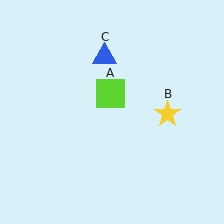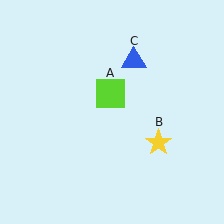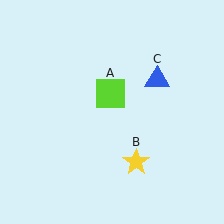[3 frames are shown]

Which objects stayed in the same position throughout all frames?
Lime square (object A) remained stationary.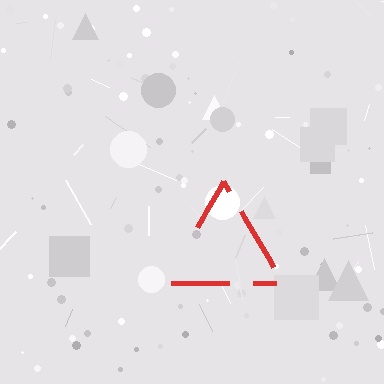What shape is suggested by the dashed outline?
The dashed outline suggests a triangle.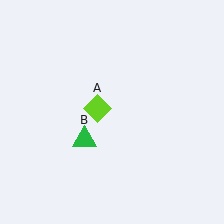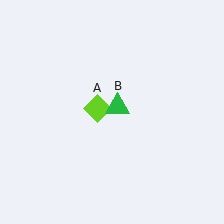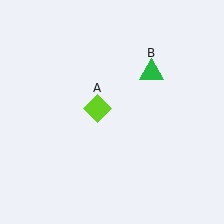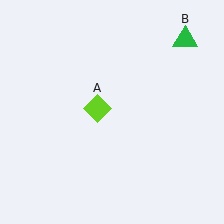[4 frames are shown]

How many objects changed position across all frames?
1 object changed position: green triangle (object B).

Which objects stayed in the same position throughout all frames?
Lime diamond (object A) remained stationary.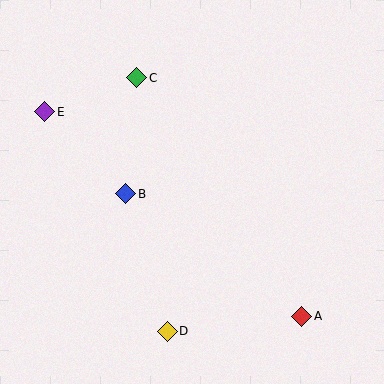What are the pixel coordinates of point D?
Point D is at (167, 331).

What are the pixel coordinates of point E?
Point E is at (45, 112).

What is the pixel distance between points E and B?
The distance between E and B is 115 pixels.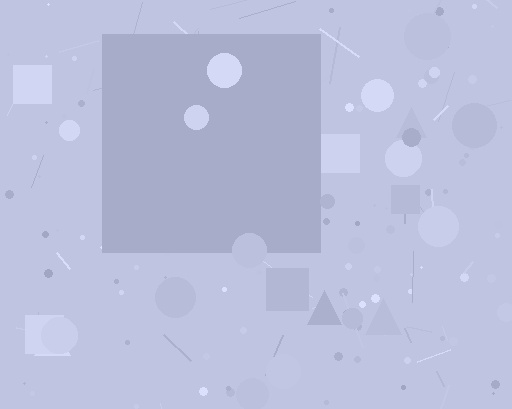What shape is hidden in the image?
A square is hidden in the image.